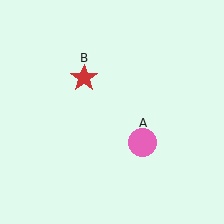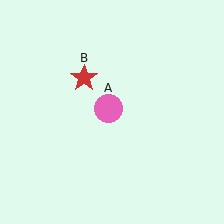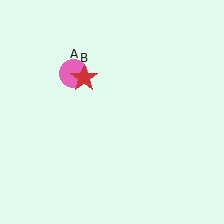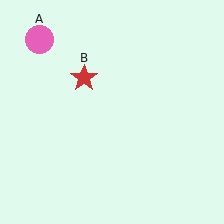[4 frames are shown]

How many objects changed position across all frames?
1 object changed position: pink circle (object A).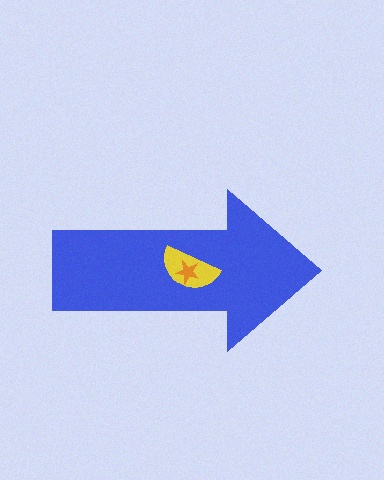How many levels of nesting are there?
3.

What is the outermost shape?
The blue arrow.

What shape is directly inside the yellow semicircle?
The orange star.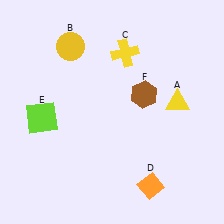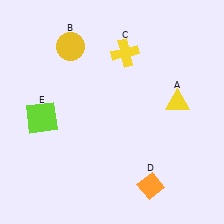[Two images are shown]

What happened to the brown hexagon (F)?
The brown hexagon (F) was removed in Image 2. It was in the top-right area of Image 1.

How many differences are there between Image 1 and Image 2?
There is 1 difference between the two images.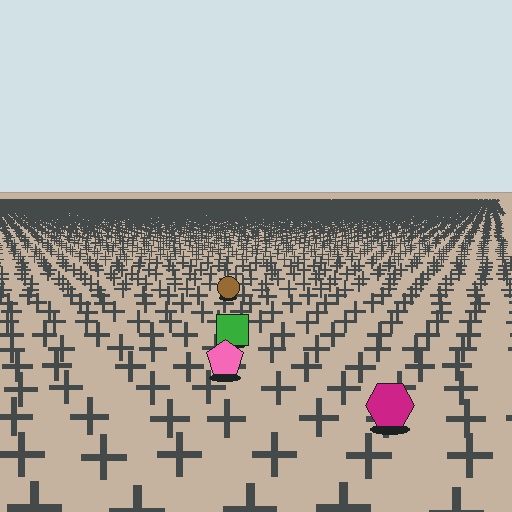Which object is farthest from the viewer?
The brown circle is farthest from the viewer. It appears smaller and the ground texture around it is denser.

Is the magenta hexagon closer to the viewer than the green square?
Yes. The magenta hexagon is closer — you can tell from the texture gradient: the ground texture is coarser near it.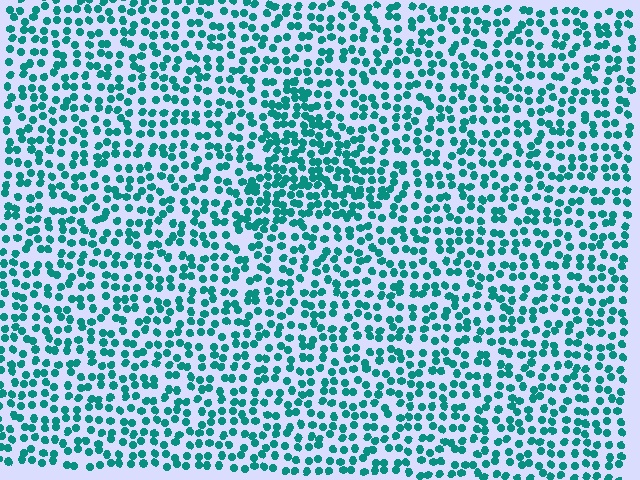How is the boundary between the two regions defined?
The boundary is defined by a change in element density (approximately 1.6x ratio). All elements are the same color, size, and shape.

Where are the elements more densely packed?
The elements are more densely packed inside the triangle boundary.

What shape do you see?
I see a triangle.